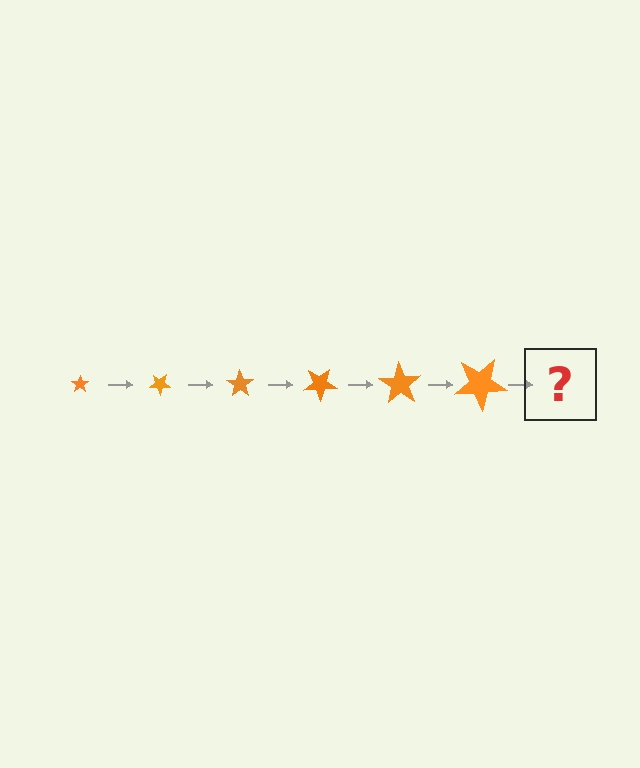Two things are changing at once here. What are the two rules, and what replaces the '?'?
The two rules are that the star grows larger each step and it rotates 35 degrees each step. The '?' should be a star, larger than the previous one and rotated 210 degrees from the start.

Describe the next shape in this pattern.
It should be a star, larger than the previous one and rotated 210 degrees from the start.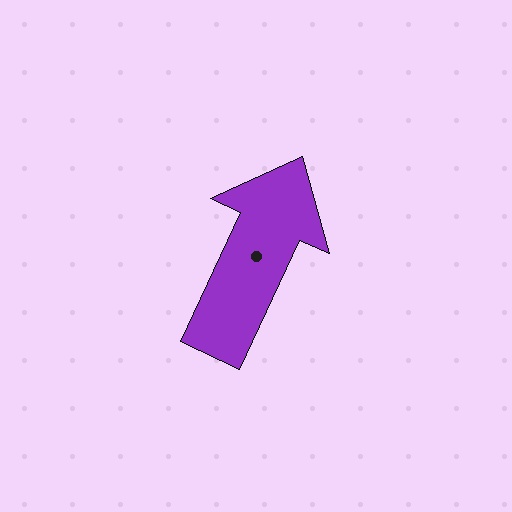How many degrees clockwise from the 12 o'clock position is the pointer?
Approximately 25 degrees.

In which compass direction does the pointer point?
Northeast.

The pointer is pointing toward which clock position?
Roughly 1 o'clock.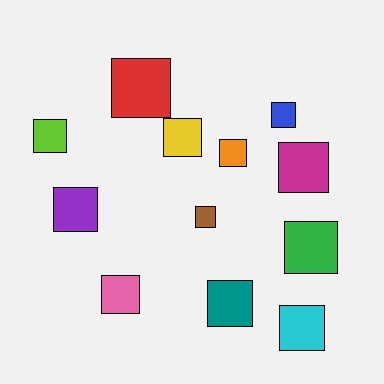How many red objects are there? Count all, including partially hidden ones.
There is 1 red object.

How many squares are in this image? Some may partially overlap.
There are 12 squares.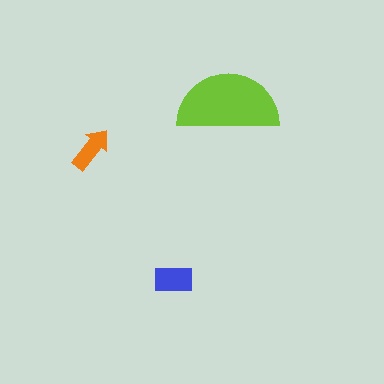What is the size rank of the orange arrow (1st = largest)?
3rd.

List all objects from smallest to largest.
The orange arrow, the blue rectangle, the lime semicircle.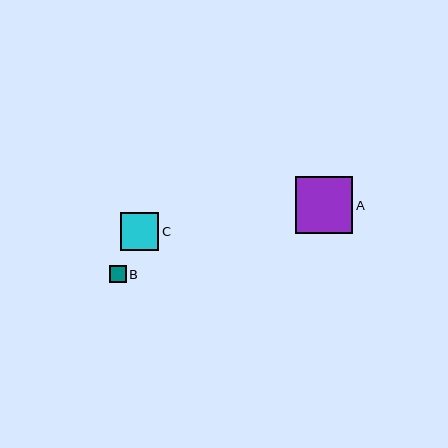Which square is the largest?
Square A is the largest with a size of approximately 57 pixels.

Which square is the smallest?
Square B is the smallest with a size of approximately 17 pixels.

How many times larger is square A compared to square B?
Square A is approximately 3.3 times the size of square B.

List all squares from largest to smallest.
From largest to smallest: A, C, B.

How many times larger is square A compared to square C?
Square A is approximately 1.5 times the size of square C.